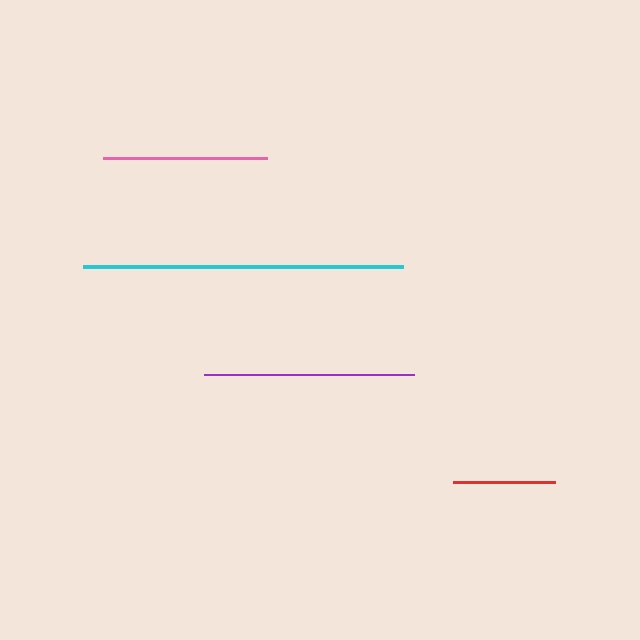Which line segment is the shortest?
The red line is the shortest at approximately 102 pixels.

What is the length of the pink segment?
The pink segment is approximately 164 pixels long.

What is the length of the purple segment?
The purple segment is approximately 210 pixels long.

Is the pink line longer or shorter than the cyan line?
The cyan line is longer than the pink line.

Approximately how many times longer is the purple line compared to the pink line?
The purple line is approximately 1.3 times the length of the pink line.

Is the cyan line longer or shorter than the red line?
The cyan line is longer than the red line.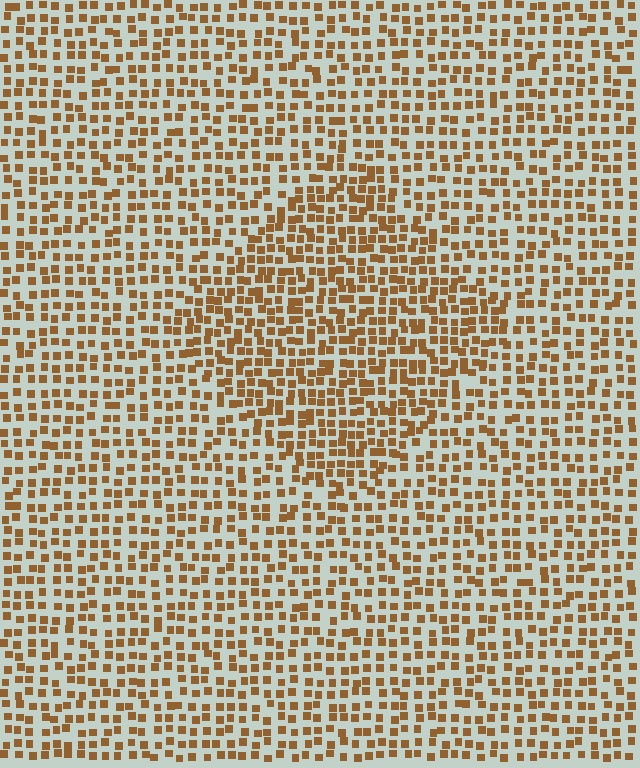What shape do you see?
I see a diamond.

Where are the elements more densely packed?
The elements are more densely packed inside the diamond boundary.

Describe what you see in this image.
The image contains small brown elements arranged at two different densities. A diamond-shaped region is visible where the elements are more densely packed than the surrounding area.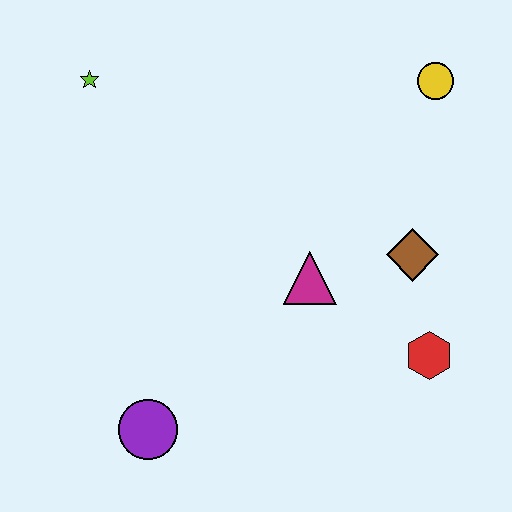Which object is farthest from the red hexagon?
The lime star is farthest from the red hexagon.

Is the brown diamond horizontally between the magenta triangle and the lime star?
No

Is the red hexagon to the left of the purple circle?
No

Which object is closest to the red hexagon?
The brown diamond is closest to the red hexagon.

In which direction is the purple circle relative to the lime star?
The purple circle is below the lime star.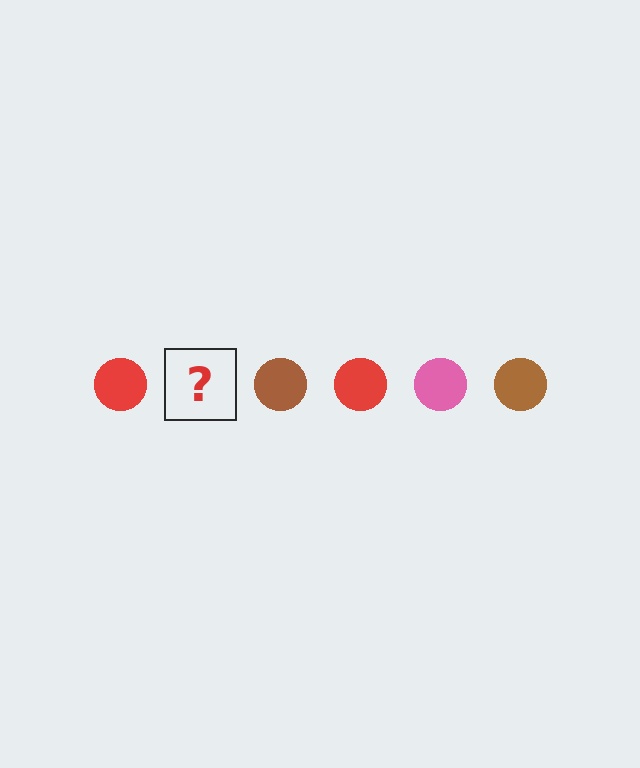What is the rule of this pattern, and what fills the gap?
The rule is that the pattern cycles through red, pink, brown circles. The gap should be filled with a pink circle.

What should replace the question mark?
The question mark should be replaced with a pink circle.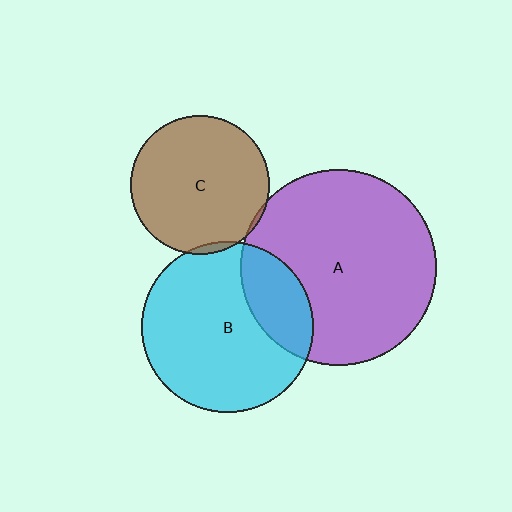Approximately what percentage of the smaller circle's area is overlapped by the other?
Approximately 5%.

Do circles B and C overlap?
Yes.